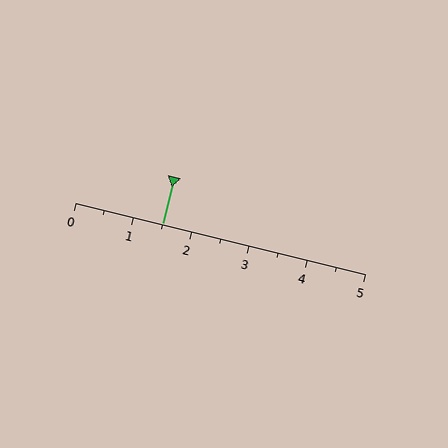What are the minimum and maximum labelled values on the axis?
The axis runs from 0 to 5.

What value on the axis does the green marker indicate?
The marker indicates approximately 1.5.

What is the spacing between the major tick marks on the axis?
The major ticks are spaced 1 apart.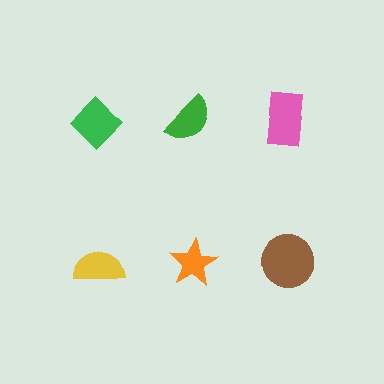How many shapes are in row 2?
3 shapes.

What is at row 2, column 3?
A brown circle.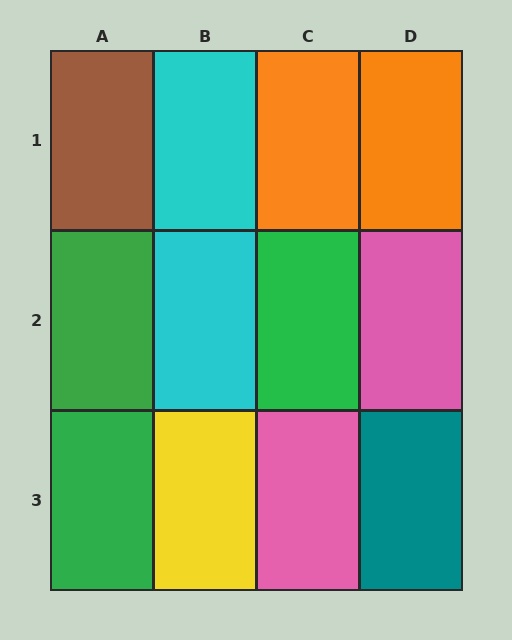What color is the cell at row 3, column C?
Pink.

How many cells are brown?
1 cell is brown.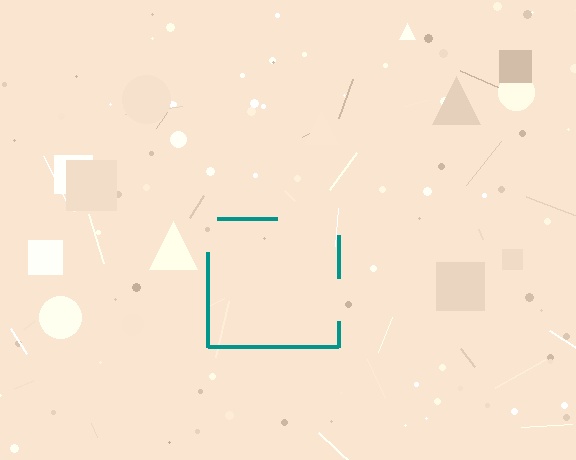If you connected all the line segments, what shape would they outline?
They would outline a square.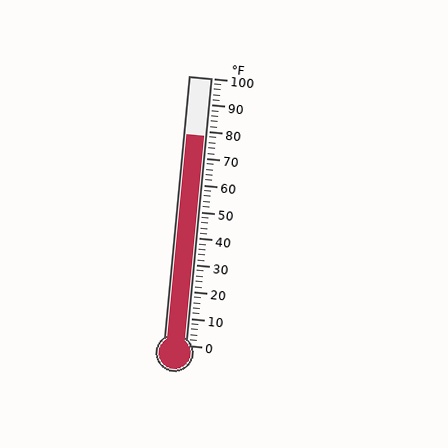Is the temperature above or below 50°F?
The temperature is above 50°F.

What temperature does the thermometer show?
The thermometer shows approximately 78°F.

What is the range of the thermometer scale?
The thermometer scale ranges from 0°F to 100°F.